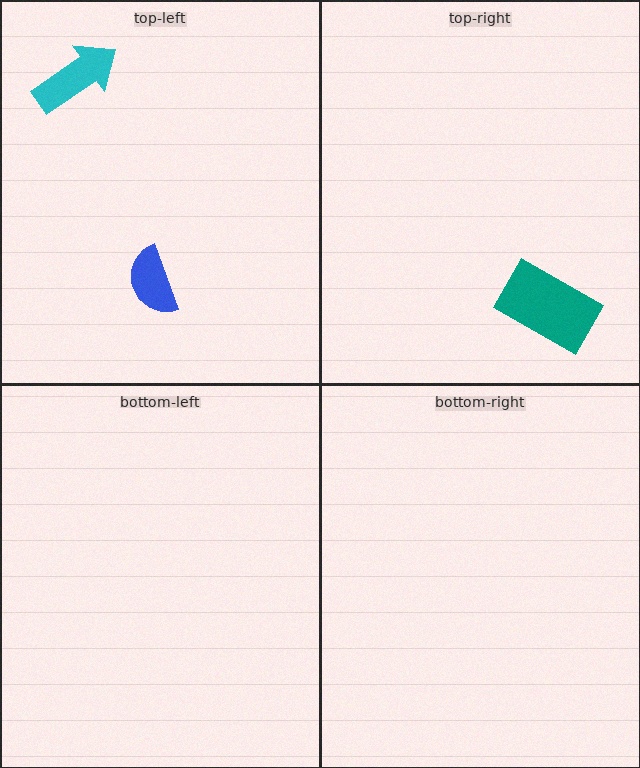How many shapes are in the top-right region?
1.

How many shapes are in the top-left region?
2.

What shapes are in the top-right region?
The teal rectangle.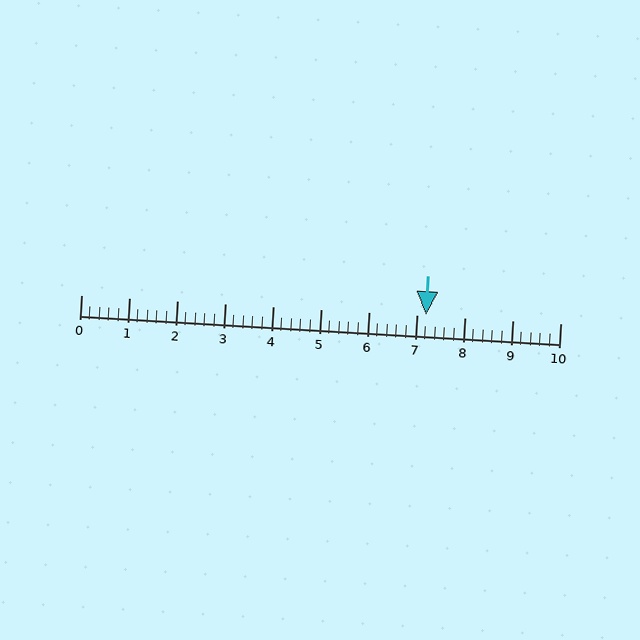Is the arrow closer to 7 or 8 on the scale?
The arrow is closer to 7.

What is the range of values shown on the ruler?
The ruler shows values from 0 to 10.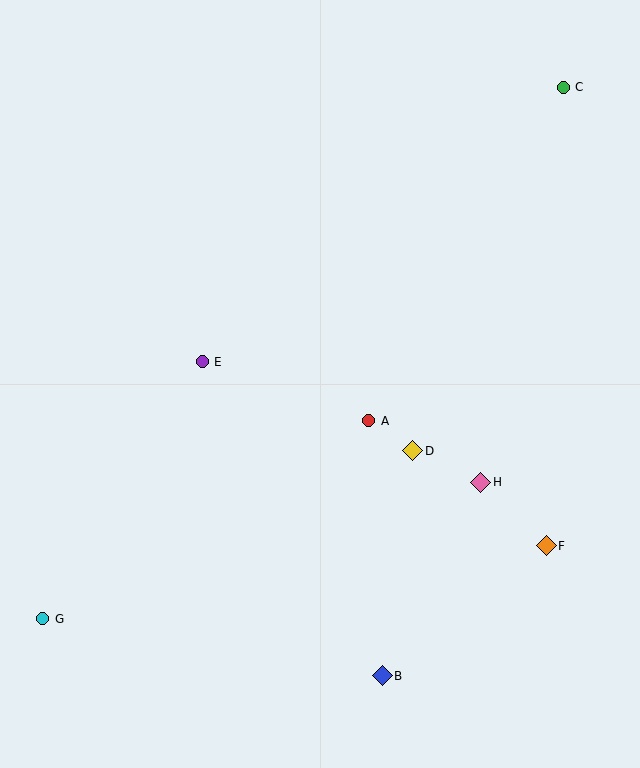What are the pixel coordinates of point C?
Point C is at (563, 87).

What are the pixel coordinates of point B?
Point B is at (382, 676).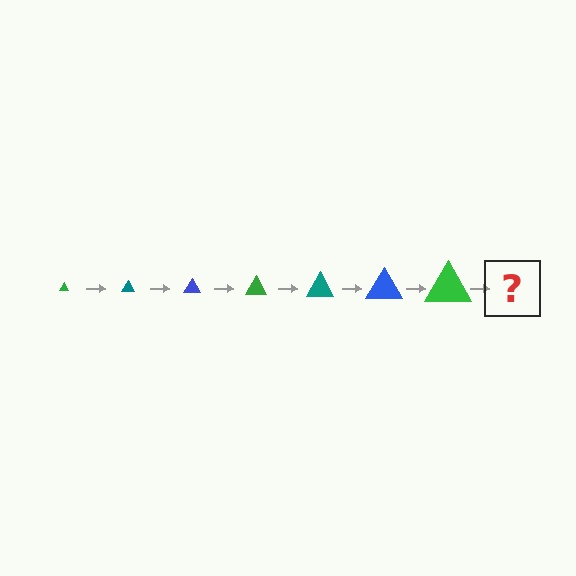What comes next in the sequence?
The next element should be a teal triangle, larger than the previous one.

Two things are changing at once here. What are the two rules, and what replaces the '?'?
The two rules are that the triangle grows larger each step and the color cycles through green, teal, and blue. The '?' should be a teal triangle, larger than the previous one.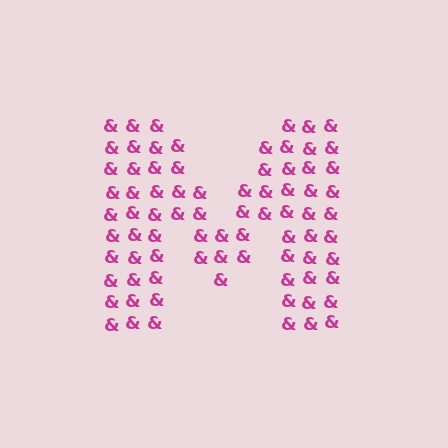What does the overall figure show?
The overall figure shows the letter M.